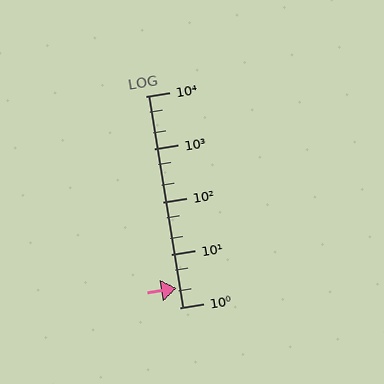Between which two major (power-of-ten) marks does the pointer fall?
The pointer is between 1 and 10.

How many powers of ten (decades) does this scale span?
The scale spans 4 decades, from 1 to 10000.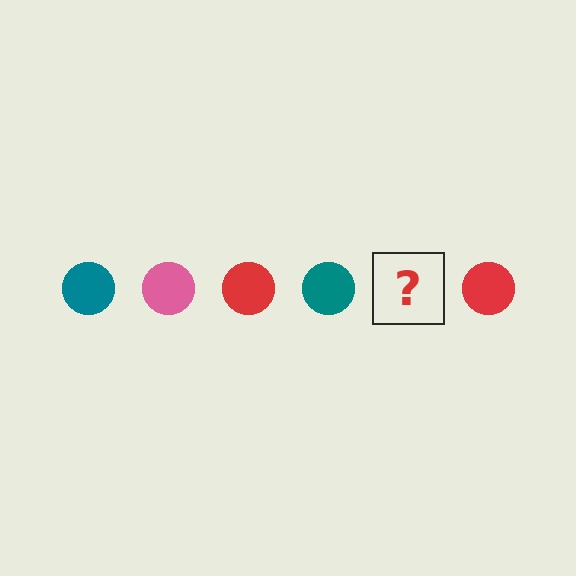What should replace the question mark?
The question mark should be replaced with a pink circle.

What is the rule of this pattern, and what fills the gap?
The rule is that the pattern cycles through teal, pink, red circles. The gap should be filled with a pink circle.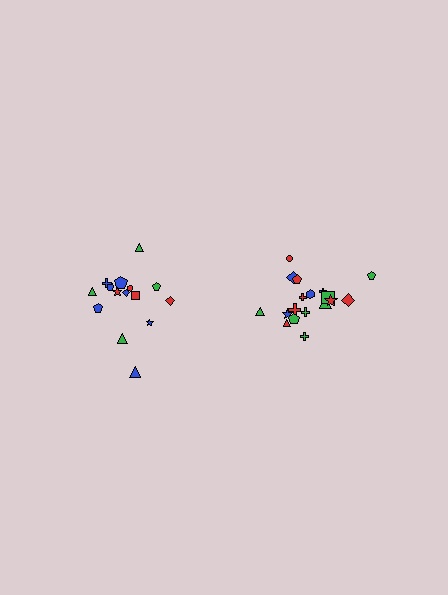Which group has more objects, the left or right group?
The right group.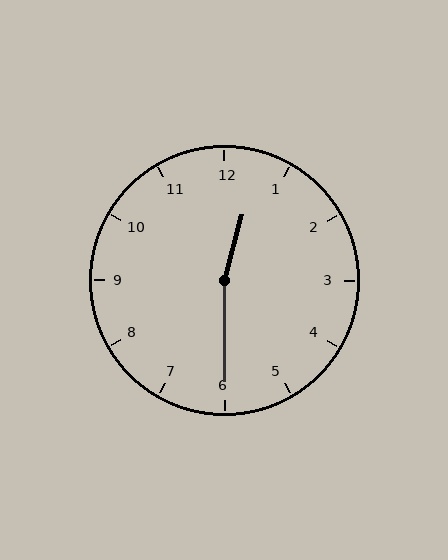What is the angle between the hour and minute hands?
Approximately 165 degrees.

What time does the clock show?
12:30.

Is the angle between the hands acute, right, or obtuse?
It is obtuse.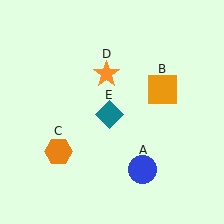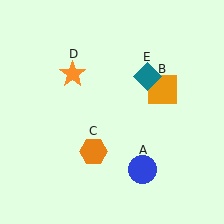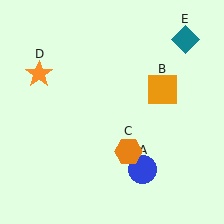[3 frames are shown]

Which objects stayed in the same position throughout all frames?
Blue circle (object A) and orange square (object B) remained stationary.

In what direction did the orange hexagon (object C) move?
The orange hexagon (object C) moved right.